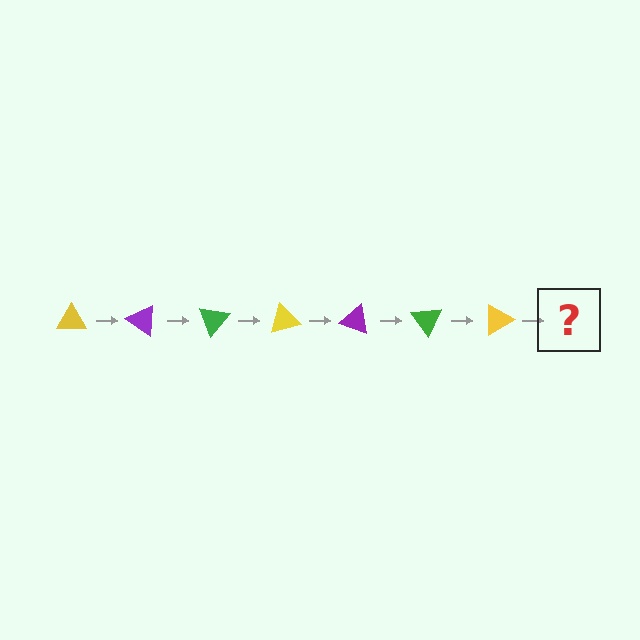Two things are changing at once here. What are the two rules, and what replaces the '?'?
The two rules are that it rotates 35 degrees each step and the color cycles through yellow, purple, and green. The '?' should be a purple triangle, rotated 245 degrees from the start.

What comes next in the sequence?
The next element should be a purple triangle, rotated 245 degrees from the start.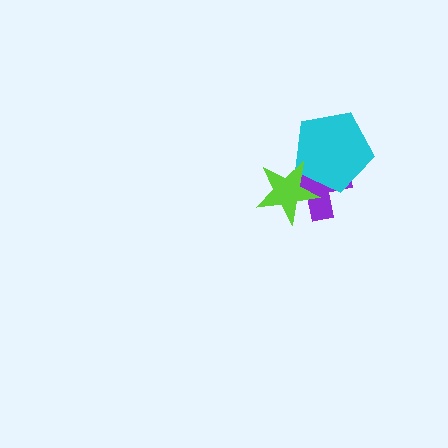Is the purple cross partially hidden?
Yes, it is partially covered by another shape.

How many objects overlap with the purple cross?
2 objects overlap with the purple cross.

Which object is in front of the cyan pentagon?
The lime star is in front of the cyan pentagon.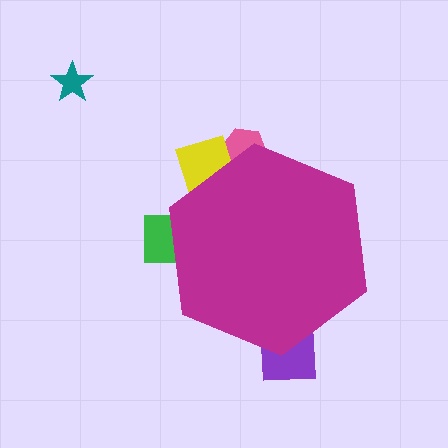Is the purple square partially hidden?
Yes, the purple square is partially hidden behind the magenta hexagon.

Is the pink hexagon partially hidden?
Yes, the pink hexagon is partially hidden behind the magenta hexagon.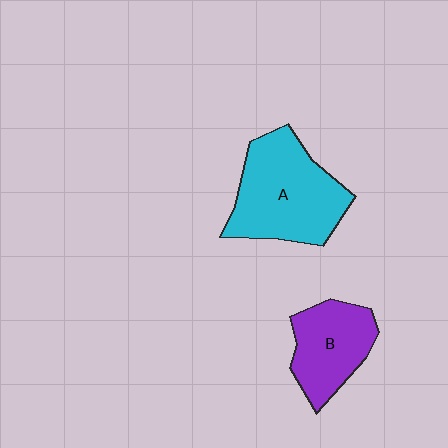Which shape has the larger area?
Shape A (cyan).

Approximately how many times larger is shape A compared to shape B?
Approximately 1.5 times.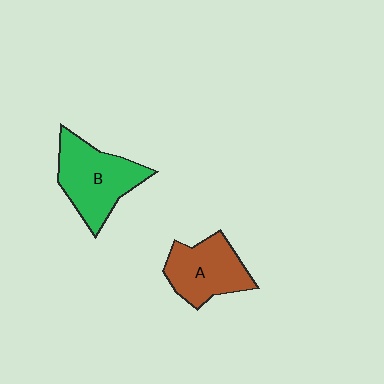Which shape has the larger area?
Shape B (green).